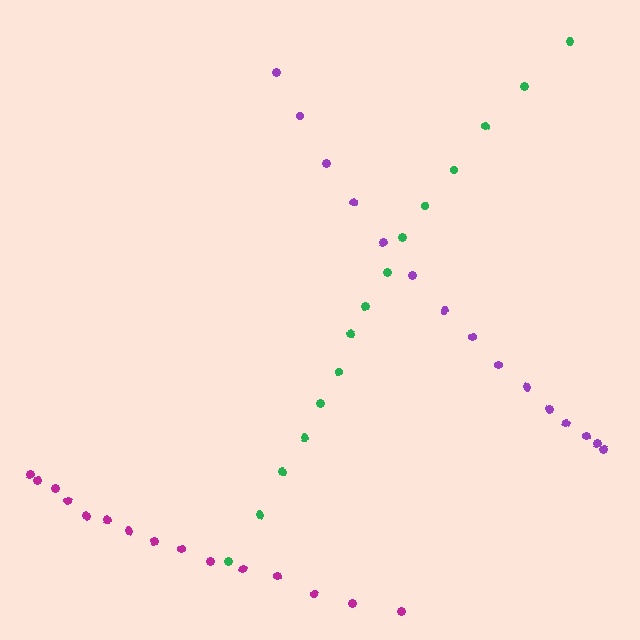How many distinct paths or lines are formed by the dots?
There are 3 distinct paths.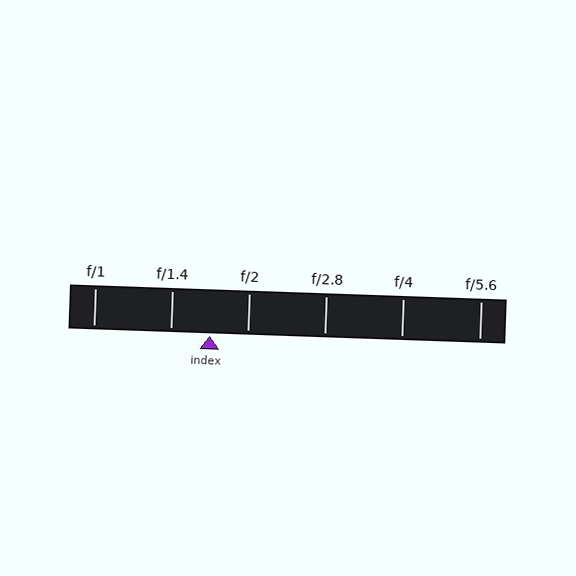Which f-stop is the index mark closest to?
The index mark is closest to f/2.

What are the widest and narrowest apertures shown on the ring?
The widest aperture shown is f/1 and the narrowest is f/5.6.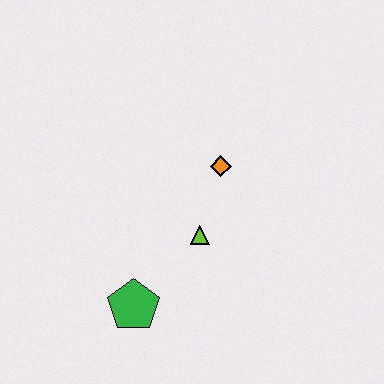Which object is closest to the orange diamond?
The lime triangle is closest to the orange diamond.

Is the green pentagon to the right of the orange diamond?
No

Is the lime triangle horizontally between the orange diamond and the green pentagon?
Yes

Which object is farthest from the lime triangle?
The green pentagon is farthest from the lime triangle.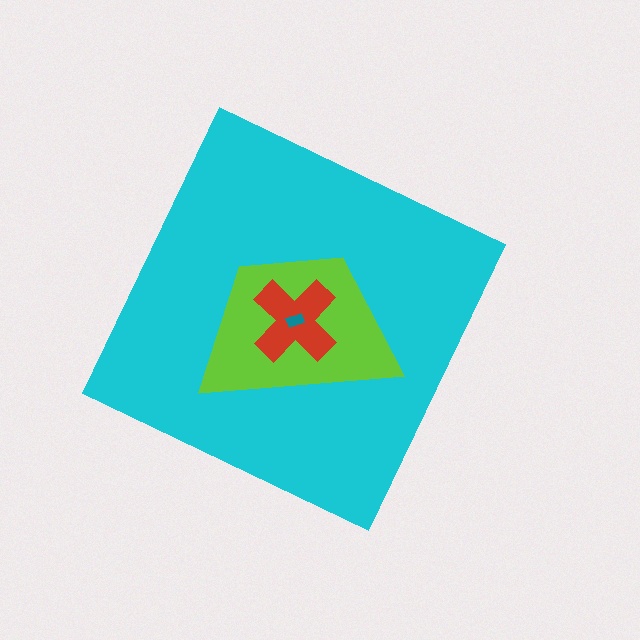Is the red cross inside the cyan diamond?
Yes.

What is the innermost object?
The teal rectangle.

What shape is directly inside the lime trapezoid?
The red cross.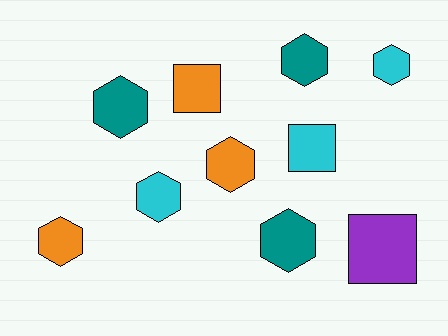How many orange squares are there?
There is 1 orange square.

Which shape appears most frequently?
Hexagon, with 7 objects.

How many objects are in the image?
There are 10 objects.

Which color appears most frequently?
Orange, with 3 objects.